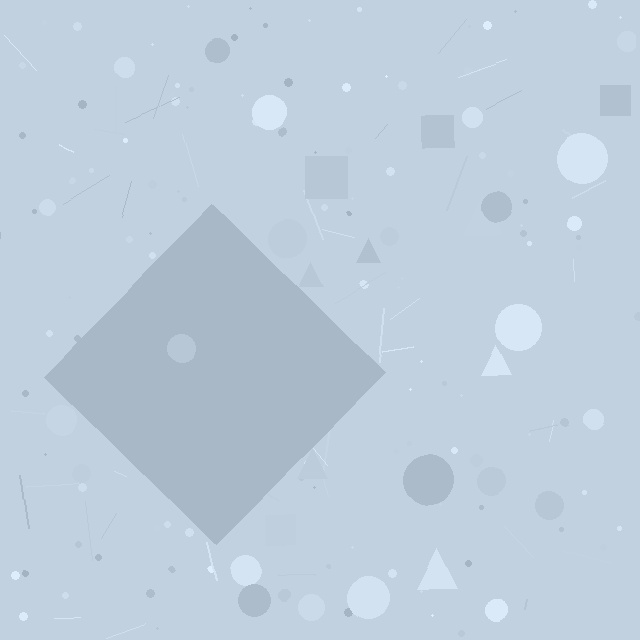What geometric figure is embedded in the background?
A diamond is embedded in the background.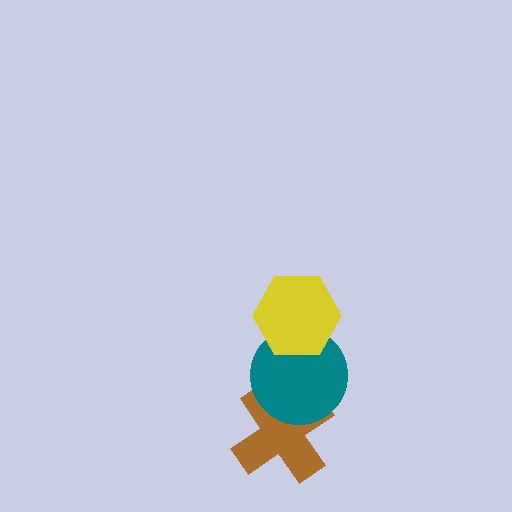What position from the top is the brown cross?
The brown cross is 3rd from the top.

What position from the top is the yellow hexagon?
The yellow hexagon is 1st from the top.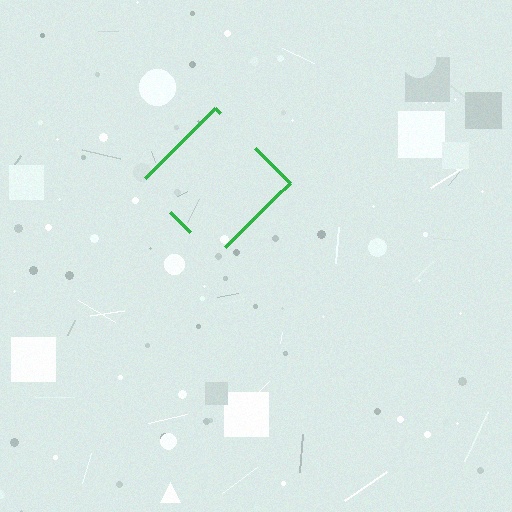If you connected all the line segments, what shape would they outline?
They would outline a diamond.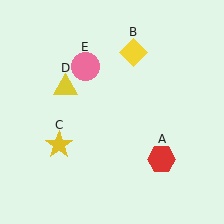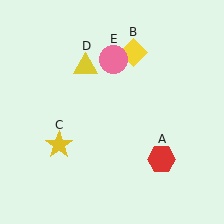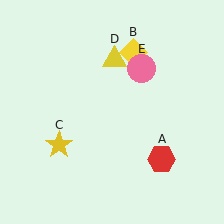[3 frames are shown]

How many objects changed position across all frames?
2 objects changed position: yellow triangle (object D), pink circle (object E).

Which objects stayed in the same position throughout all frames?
Red hexagon (object A) and yellow diamond (object B) and yellow star (object C) remained stationary.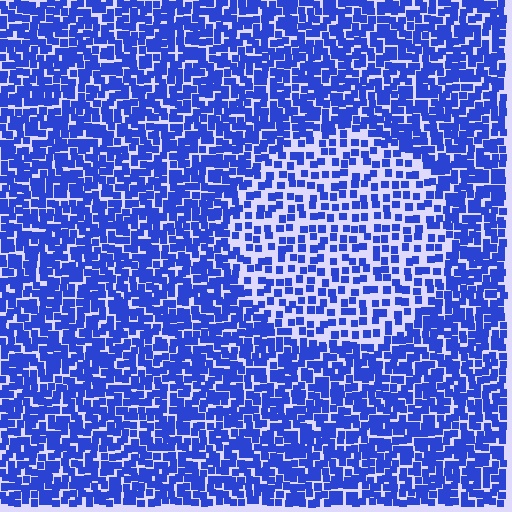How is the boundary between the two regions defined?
The boundary is defined by a change in element density (approximately 1.9x ratio). All elements are the same color, size, and shape.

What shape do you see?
I see a circle.